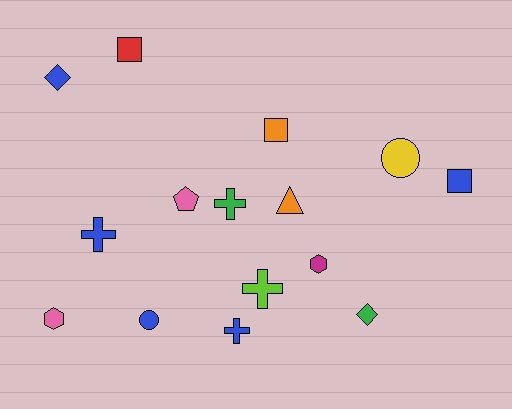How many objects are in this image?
There are 15 objects.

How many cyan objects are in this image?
There are no cyan objects.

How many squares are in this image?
There are 3 squares.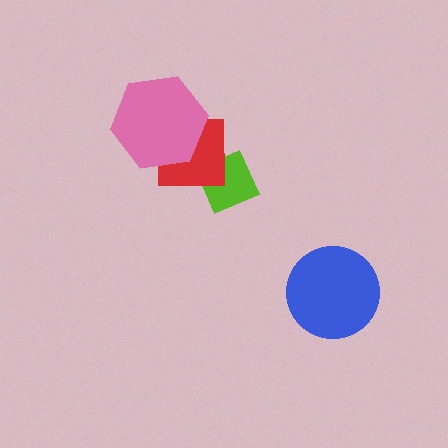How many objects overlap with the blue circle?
0 objects overlap with the blue circle.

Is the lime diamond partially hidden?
Yes, it is partially covered by another shape.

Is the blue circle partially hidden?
No, no other shape covers it.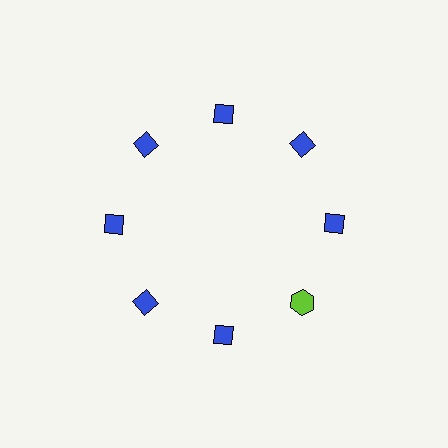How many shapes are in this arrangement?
There are 8 shapes arranged in a ring pattern.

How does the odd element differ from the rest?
It differs in both color (lime instead of blue) and shape (hexagon instead of diamond).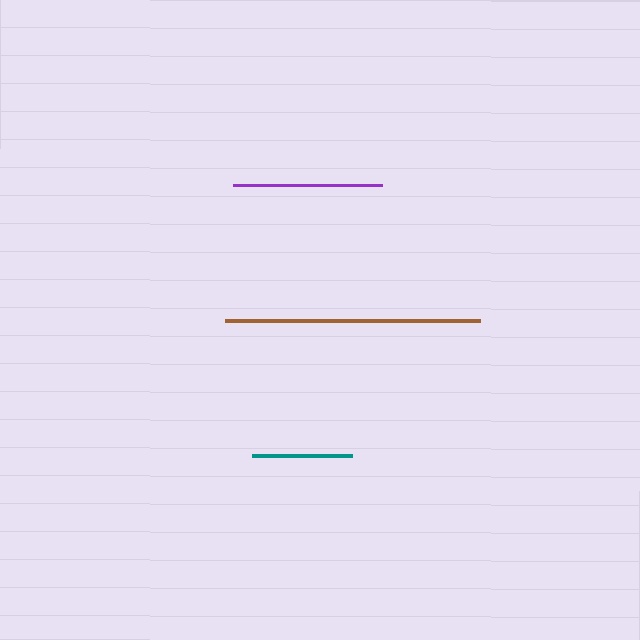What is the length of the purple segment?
The purple segment is approximately 149 pixels long.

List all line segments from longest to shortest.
From longest to shortest: brown, purple, teal.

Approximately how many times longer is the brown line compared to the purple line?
The brown line is approximately 1.7 times the length of the purple line.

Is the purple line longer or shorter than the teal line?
The purple line is longer than the teal line.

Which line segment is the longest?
The brown line is the longest at approximately 256 pixels.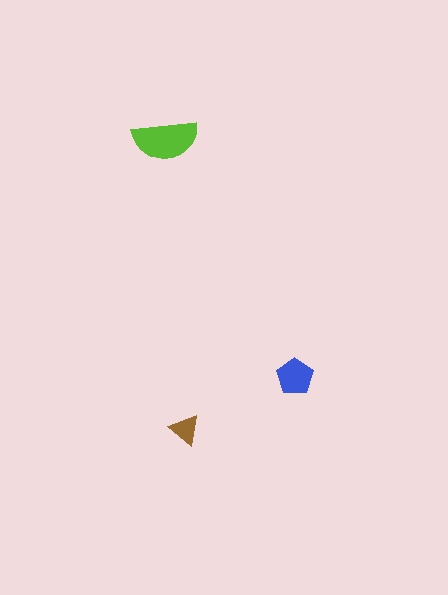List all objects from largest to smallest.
The lime semicircle, the blue pentagon, the brown triangle.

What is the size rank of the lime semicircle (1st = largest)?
1st.